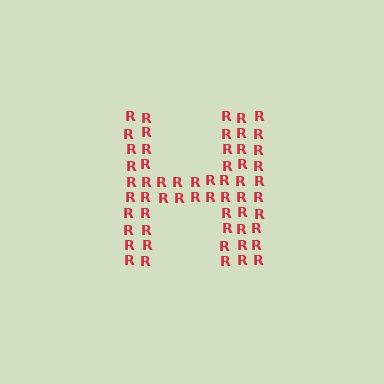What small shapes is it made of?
It is made of small letter R's.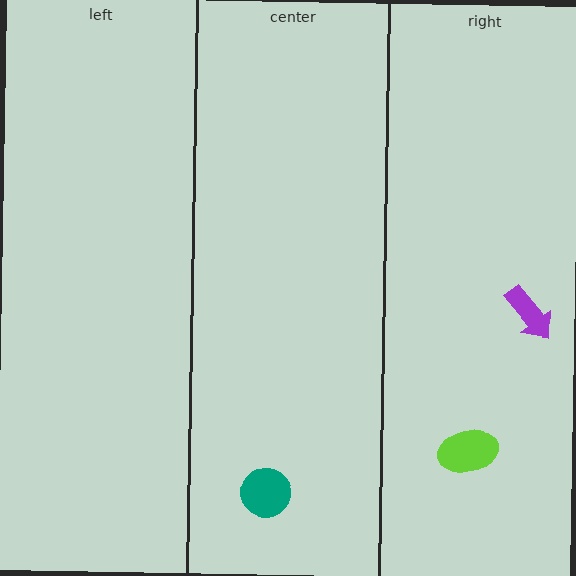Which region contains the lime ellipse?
The right region.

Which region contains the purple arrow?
The right region.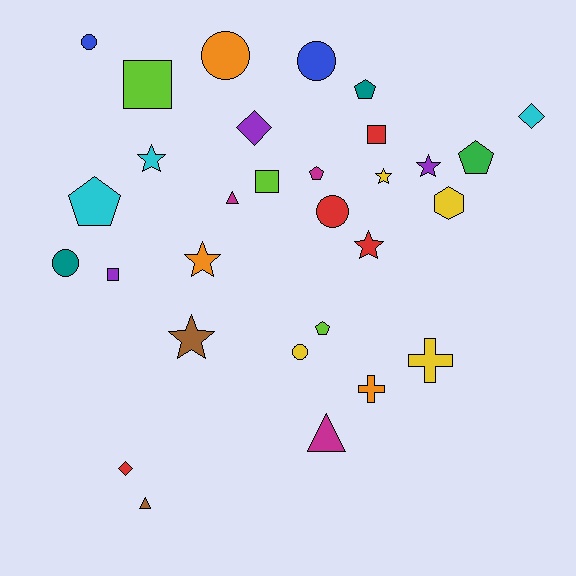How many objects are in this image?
There are 30 objects.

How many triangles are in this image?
There are 3 triangles.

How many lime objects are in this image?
There are 3 lime objects.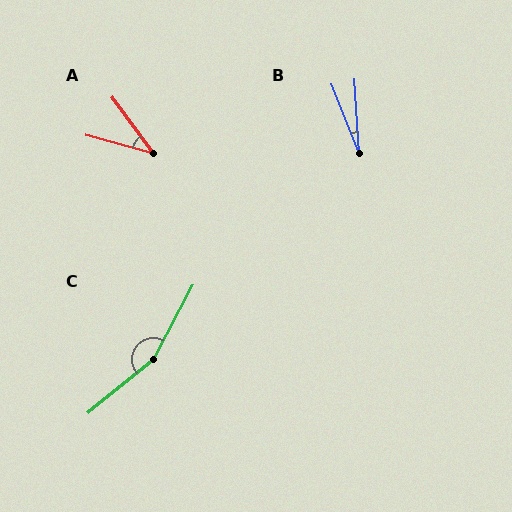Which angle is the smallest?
B, at approximately 18 degrees.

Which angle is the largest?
C, at approximately 157 degrees.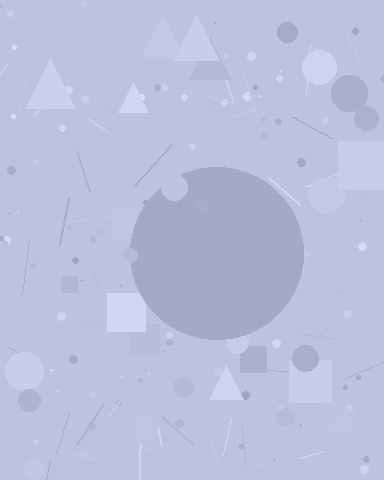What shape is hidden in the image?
A circle is hidden in the image.